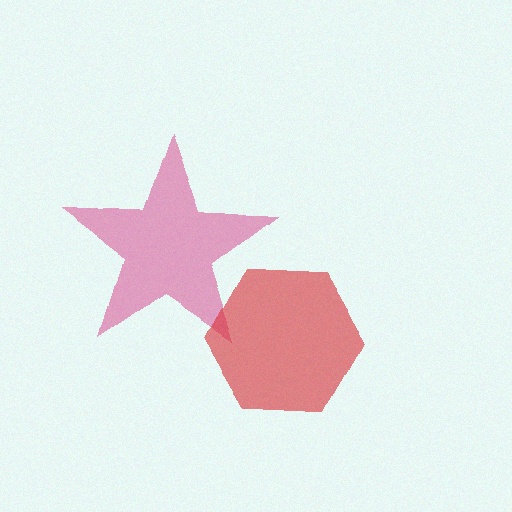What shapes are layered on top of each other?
The layered shapes are: a pink star, a red hexagon.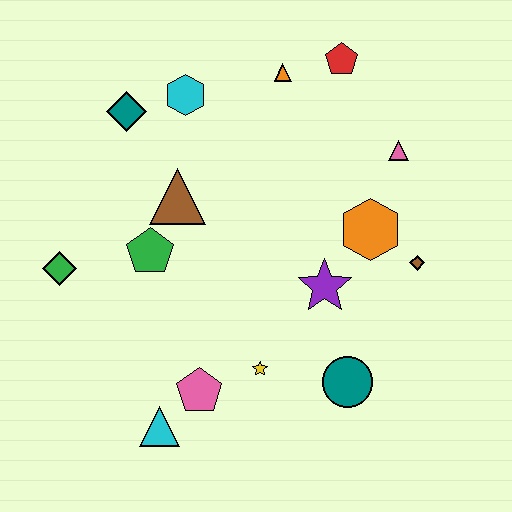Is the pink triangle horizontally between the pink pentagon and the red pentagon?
No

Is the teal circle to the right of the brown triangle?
Yes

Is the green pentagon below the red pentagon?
Yes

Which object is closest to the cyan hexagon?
The teal diamond is closest to the cyan hexagon.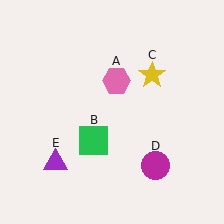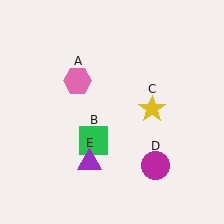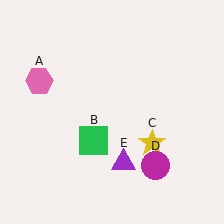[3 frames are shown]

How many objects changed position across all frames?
3 objects changed position: pink hexagon (object A), yellow star (object C), purple triangle (object E).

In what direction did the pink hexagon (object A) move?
The pink hexagon (object A) moved left.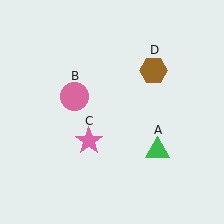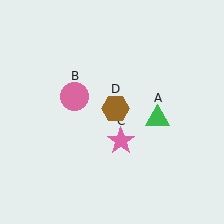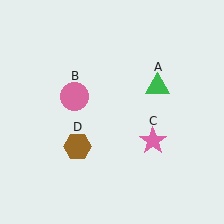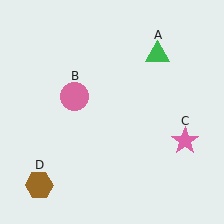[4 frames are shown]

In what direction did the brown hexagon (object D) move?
The brown hexagon (object D) moved down and to the left.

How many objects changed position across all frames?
3 objects changed position: green triangle (object A), pink star (object C), brown hexagon (object D).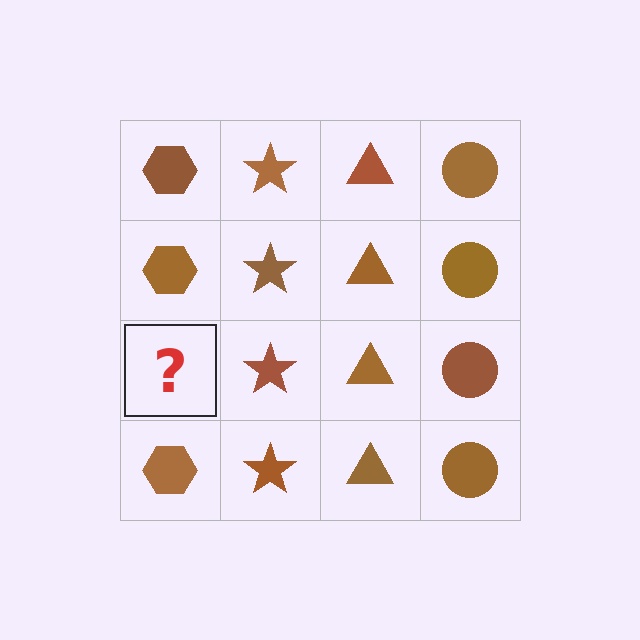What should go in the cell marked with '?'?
The missing cell should contain a brown hexagon.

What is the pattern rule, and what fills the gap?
The rule is that each column has a consistent shape. The gap should be filled with a brown hexagon.